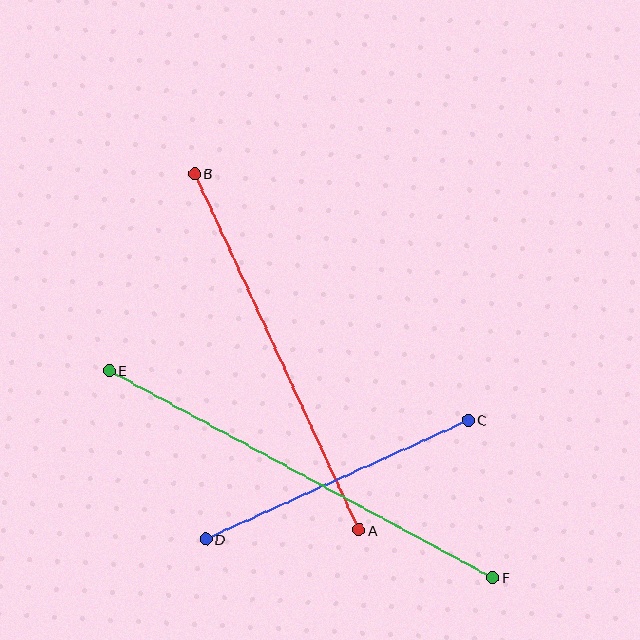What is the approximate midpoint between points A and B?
The midpoint is at approximately (277, 352) pixels.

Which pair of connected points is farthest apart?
Points E and F are farthest apart.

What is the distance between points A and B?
The distance is approximately 392 pixels.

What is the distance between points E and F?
The distance is approximately 435 pixels.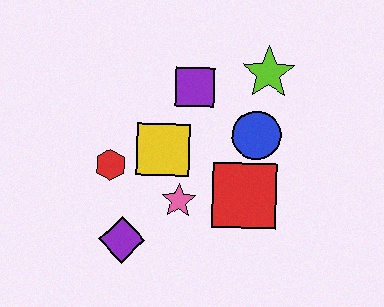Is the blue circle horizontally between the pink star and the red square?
No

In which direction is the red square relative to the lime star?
The red square is below the lime star.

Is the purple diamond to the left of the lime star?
Yes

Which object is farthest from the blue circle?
The purple diamond is farthest from the blue circle.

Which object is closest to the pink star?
The yellow square is closest to the pink star.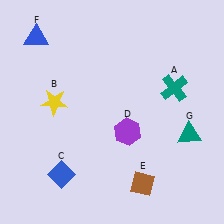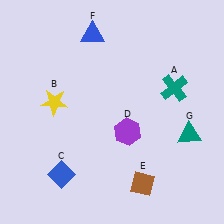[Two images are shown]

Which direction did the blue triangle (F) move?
The blue triangle (F) moved right.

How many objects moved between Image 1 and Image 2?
1 object moved between the two images.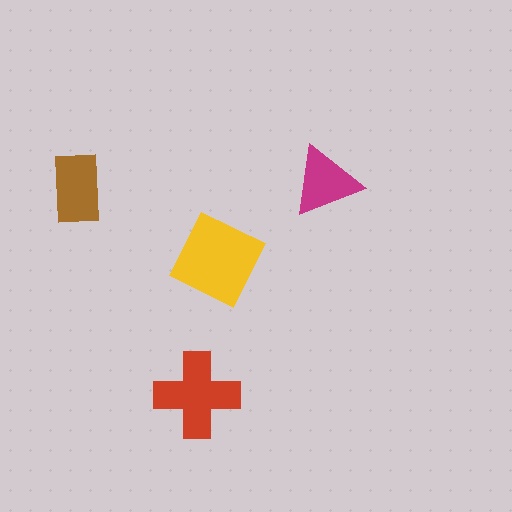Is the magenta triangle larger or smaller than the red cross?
Smaller.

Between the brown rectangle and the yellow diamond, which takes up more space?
The yellow diamond.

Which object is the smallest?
The magenta triangle.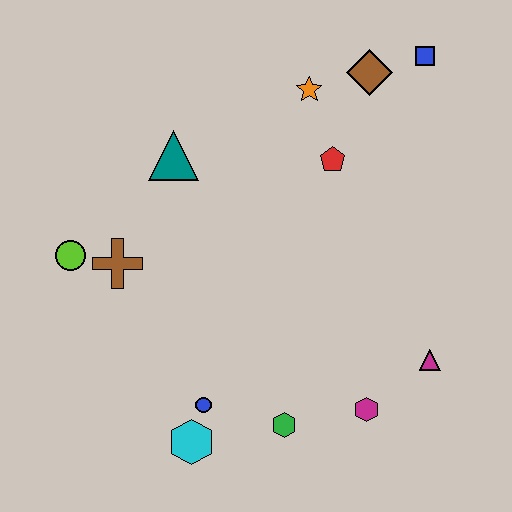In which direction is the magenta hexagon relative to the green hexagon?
The magenta hexagon is to the right of the green hexagon.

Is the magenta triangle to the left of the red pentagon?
No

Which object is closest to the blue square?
The brown diamond is closest to the blue square.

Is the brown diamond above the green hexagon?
Yes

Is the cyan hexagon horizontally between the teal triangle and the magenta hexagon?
Yes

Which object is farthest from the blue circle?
The blue square is farthest from the blue circle.